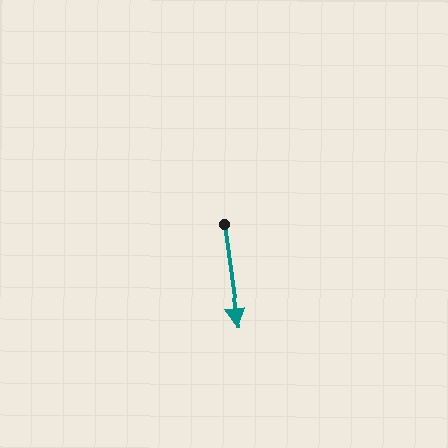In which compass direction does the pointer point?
South.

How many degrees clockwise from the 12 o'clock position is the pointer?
Approximately 172 degrees.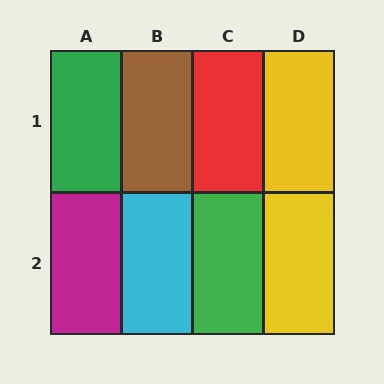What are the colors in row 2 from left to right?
Magenta, cyan, green, yellow.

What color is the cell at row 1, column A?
Green.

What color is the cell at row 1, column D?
Yellow.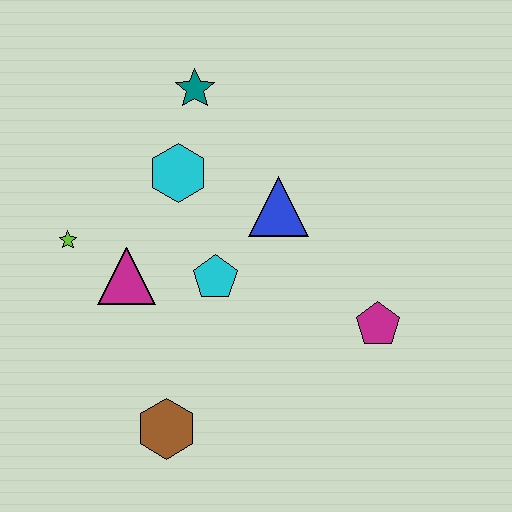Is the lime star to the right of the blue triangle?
No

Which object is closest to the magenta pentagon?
The blue triangle is closest to the magenta pentagon.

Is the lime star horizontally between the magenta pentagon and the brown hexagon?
No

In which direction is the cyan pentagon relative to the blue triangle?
The cyan pentagon is below the blue triangle.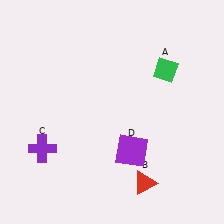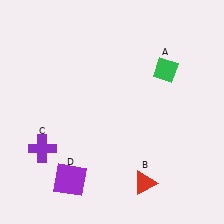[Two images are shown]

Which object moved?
The purple square (D) moved left.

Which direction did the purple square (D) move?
The purple square (D) moved left.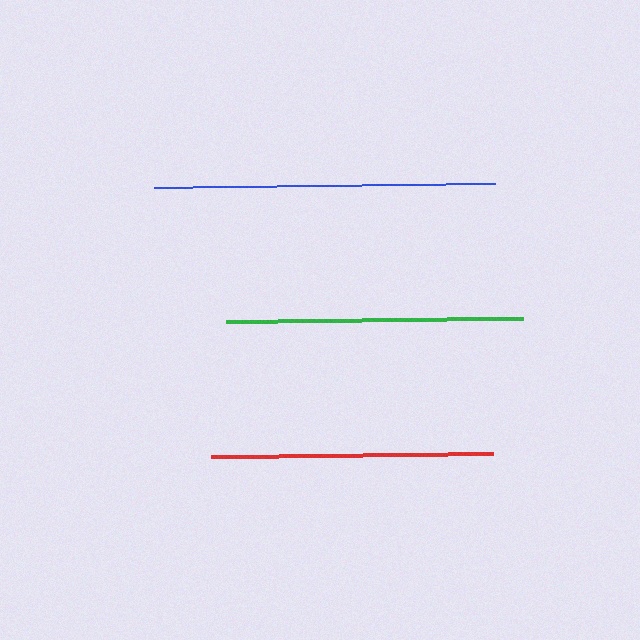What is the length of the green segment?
The green segment is approximately 297 pixels long.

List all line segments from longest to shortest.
From longest to shortest: blue, green, red.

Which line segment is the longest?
The blue line is the longest at approximately 341 pixels.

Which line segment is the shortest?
The red line is the shortest at approximately 283 pixels.